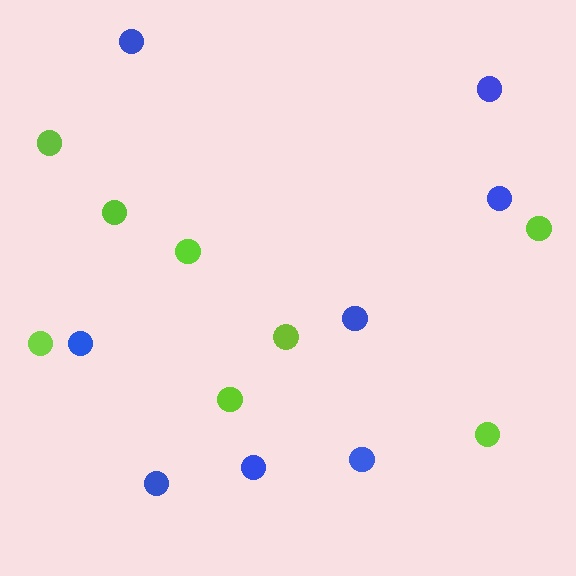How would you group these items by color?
There are 2 groups: one group of blue circles (8) and one group of lime circles (8).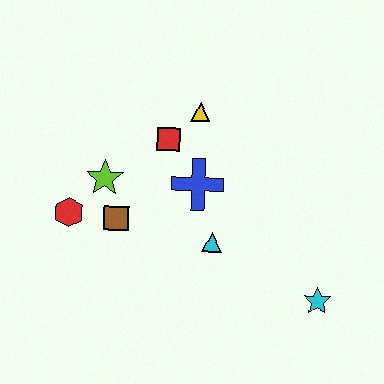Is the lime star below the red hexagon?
No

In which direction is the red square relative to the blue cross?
The red square is above the blue cross.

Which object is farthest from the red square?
The cyan star is farthest from the red square.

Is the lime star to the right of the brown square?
No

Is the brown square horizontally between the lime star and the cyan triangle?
Yes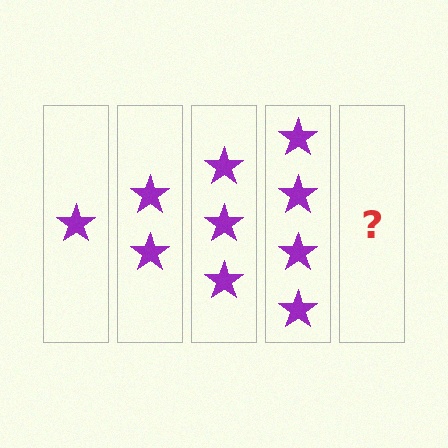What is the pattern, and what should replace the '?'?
The pattern is that each step adds one more star. The '?' should be 5 stars.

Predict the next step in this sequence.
The next step is 5 stars.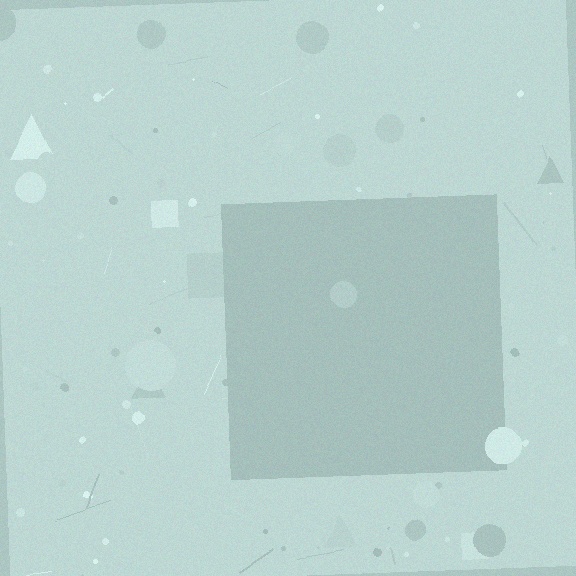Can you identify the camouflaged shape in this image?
The camouflaged shape is a square.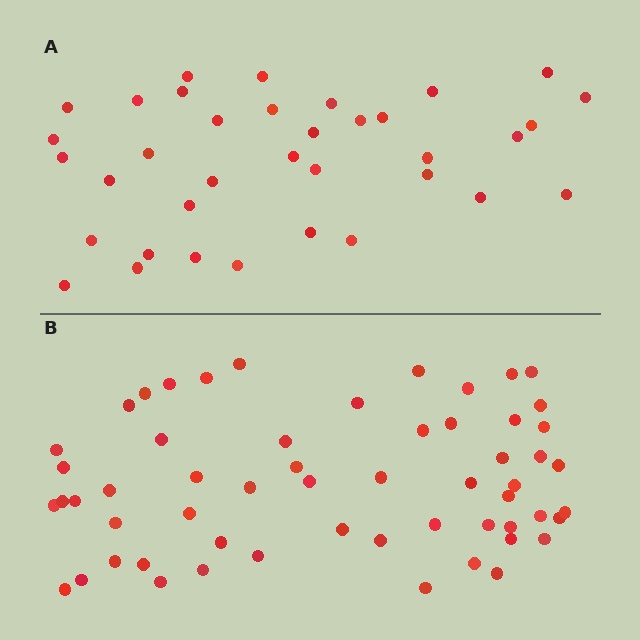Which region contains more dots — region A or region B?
Region B (the bottom region) has more dots.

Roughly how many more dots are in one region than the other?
Region B has approximately 20 more dots than region A.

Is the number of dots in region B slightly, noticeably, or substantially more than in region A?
Region B has substantially more. The ratio is roughly 1.6 to 1.